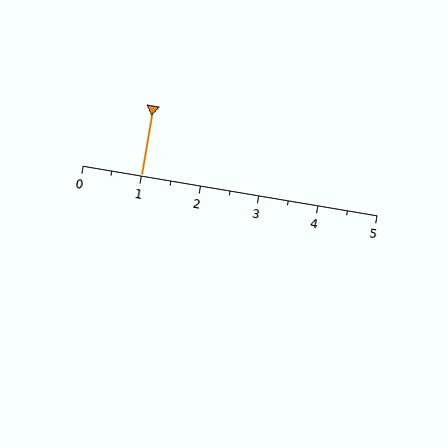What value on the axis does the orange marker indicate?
The marker indicates approximately 1.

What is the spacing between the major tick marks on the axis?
The major ticks are spaced 1 apart.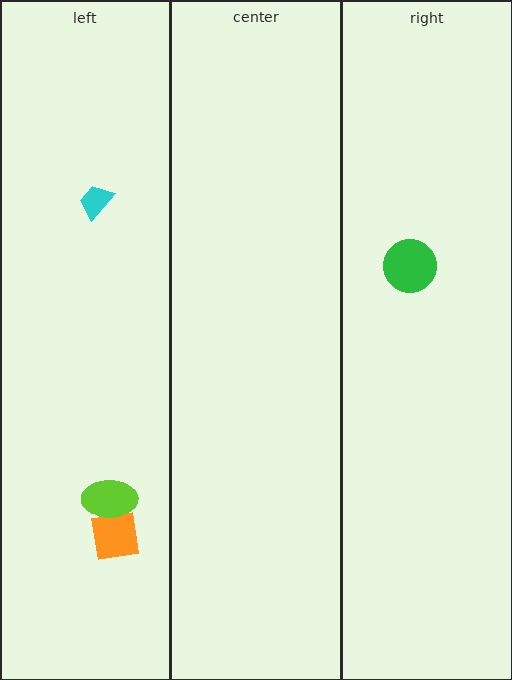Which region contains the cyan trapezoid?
The left region.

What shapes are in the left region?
The cyan trapezoid, the orange square, the lime ellipse.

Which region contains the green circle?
The right region.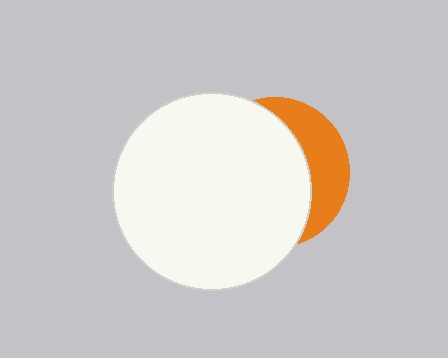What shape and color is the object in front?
The object in front is a white circle.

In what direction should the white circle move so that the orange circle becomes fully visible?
The white circle should move left. That is the shortest direction to clear the overlap and leave the orange circle fully visible.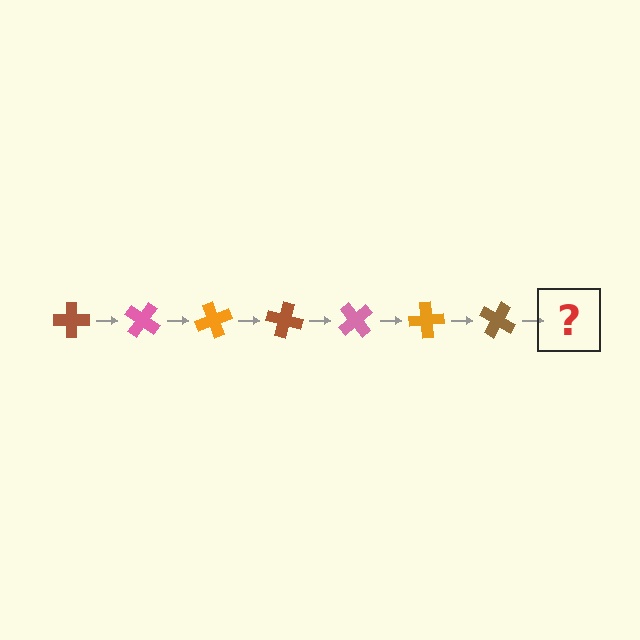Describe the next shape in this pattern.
It should be a pink cross, rotated 245 degrees from the start.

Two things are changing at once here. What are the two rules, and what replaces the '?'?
The two rules are that it rotates 35 degrees each step and the color cycles through brown, pink, and orange. The '?' should be a pink cross, rotated 245 degrees from the start.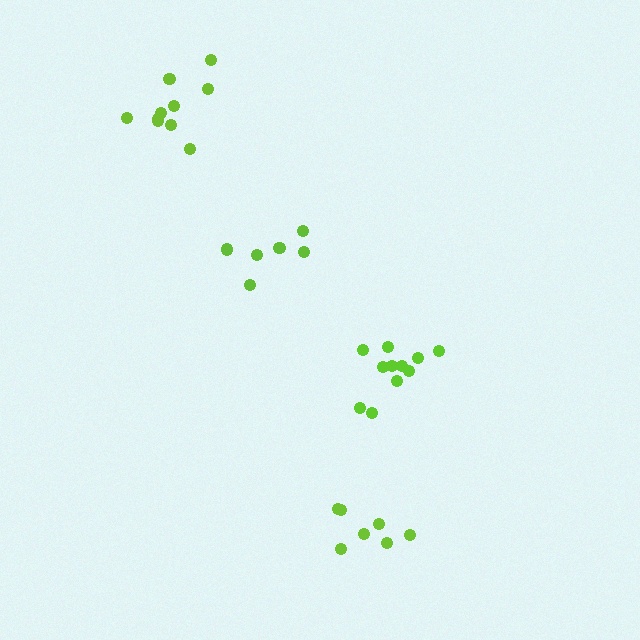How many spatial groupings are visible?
There are 4 spatial groupings.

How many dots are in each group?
Group 1: 7 dots, Group 2: 6 dots, Group 3: 11 dots, Group 4: 11 dots (35 total).